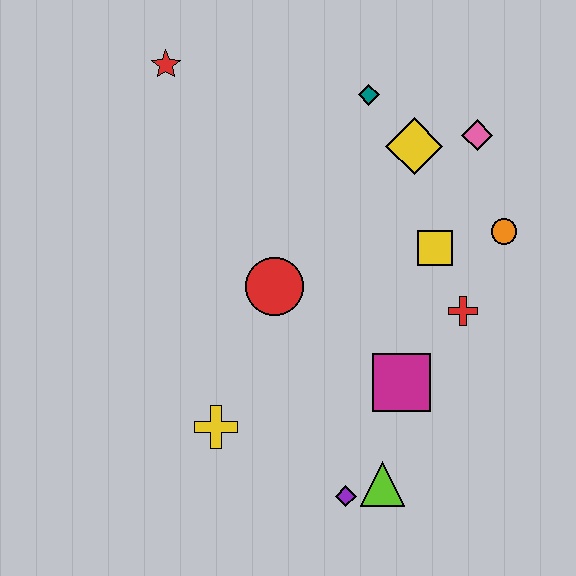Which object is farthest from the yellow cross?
The pink diamond is farthest from the yellow cross.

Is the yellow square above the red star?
No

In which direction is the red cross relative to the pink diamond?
The red cross is below the pink diamond.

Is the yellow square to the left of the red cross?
Yes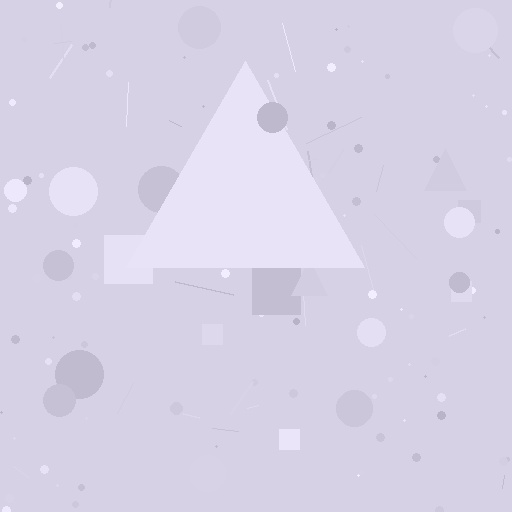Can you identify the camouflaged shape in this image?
The camouflaged shape is a triangle.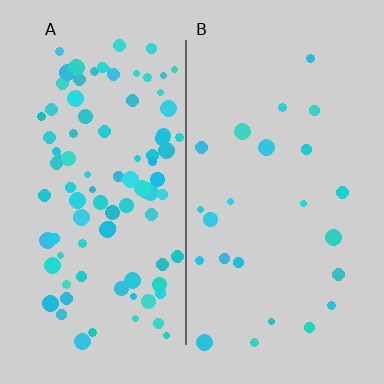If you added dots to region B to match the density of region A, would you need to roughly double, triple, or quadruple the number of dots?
Approximately quadruple.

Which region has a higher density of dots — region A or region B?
A (the left).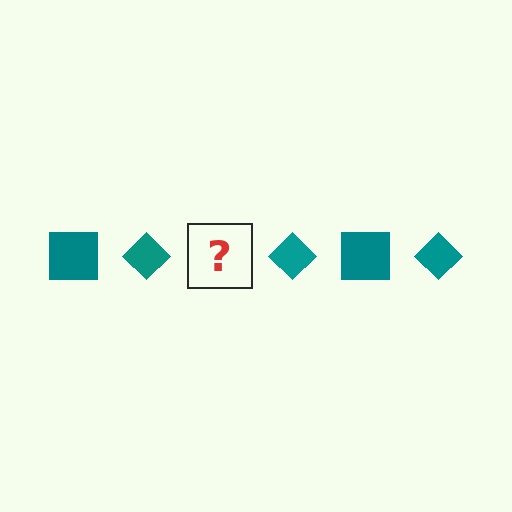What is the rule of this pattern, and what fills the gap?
The rule is that the pattern cycles through square, diamond shapes in teal. The gap should be filled with a teal square.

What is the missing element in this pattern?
The missing element is a teal square.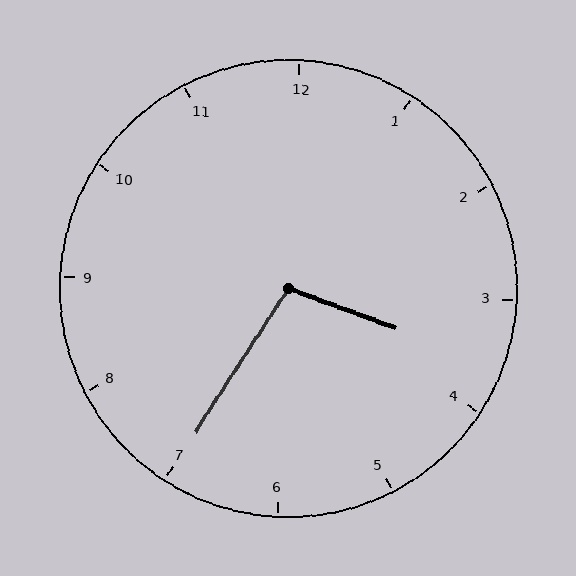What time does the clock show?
3:35.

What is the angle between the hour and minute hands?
Approximately 102 degrees.